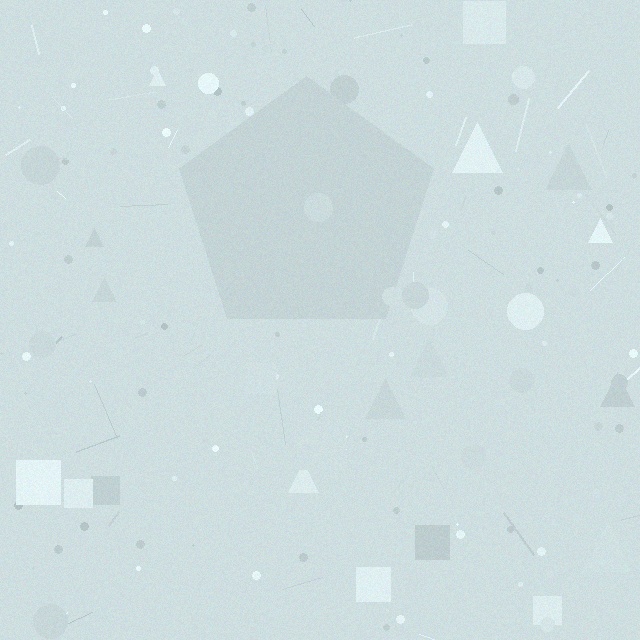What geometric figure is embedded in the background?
A pentagon is embedded in the background.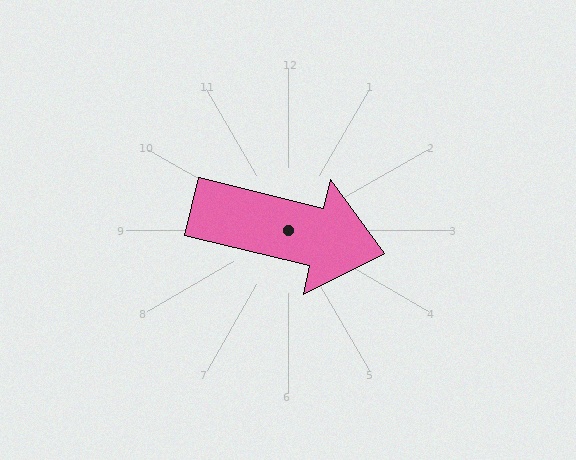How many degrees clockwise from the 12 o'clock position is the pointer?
Approximately 103 degrees.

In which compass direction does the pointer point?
East.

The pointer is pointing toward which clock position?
Roughly 3 o'clock.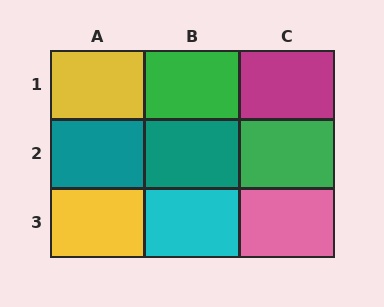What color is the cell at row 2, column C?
Green.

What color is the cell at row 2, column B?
Teal.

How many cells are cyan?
1 cell is cyan.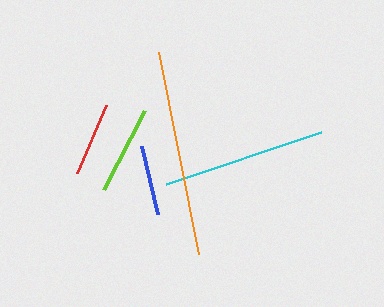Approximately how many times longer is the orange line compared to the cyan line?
The orange line is approximately 1.3 times the length of the cyan line.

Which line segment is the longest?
The orange line is the longest at approximately 206 pixels.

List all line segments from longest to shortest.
From longest to shortest: orange, cyan, lime, red, blue.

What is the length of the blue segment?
The blue segment is approximately 69 pixels long.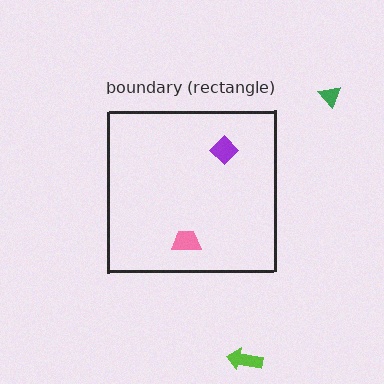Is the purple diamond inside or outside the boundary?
Inside.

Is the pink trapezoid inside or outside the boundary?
Inside.